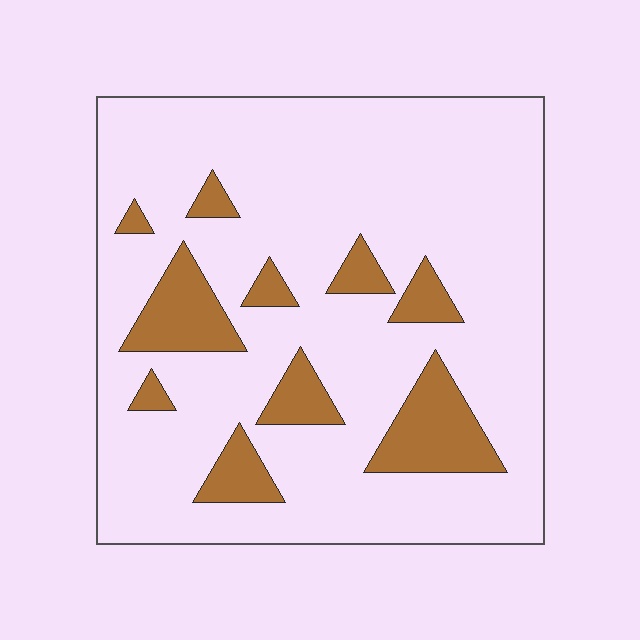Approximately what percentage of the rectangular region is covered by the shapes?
Approximately 15%.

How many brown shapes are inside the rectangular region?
10.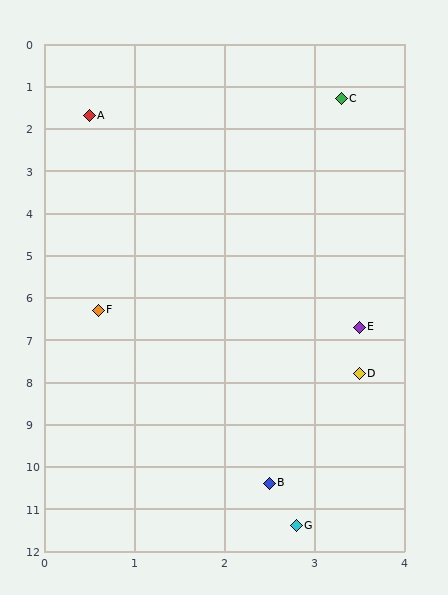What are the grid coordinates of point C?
Point C is at approximately (3.3, 1.3).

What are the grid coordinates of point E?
Point E is at approximately (3.5, 6.7).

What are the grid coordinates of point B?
Point B is at approximately (2.5, 10.4).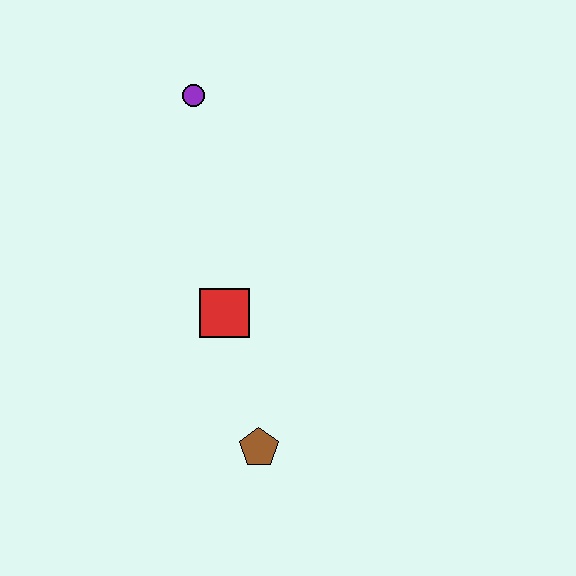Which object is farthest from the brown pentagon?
The purple circle is farthest from the brown pentagon.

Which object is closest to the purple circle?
The red square is closest to the purple circle.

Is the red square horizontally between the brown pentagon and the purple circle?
Yes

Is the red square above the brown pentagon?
Yes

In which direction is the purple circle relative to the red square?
The purple circle is above the red square.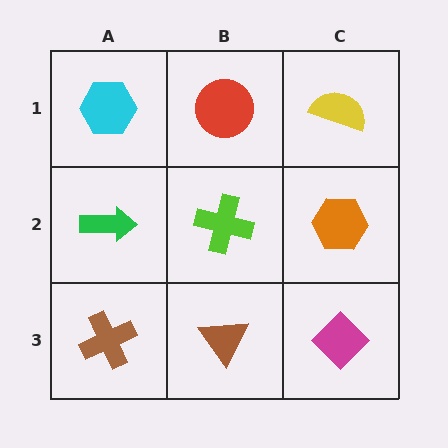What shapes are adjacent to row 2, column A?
A cyan hexagon (row 1, column A), a brown cross (row 3, column A), a lime cross (row 2, column B).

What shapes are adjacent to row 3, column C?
An orange hexagon (row 2, column C), a brown triangle (row 3, column B).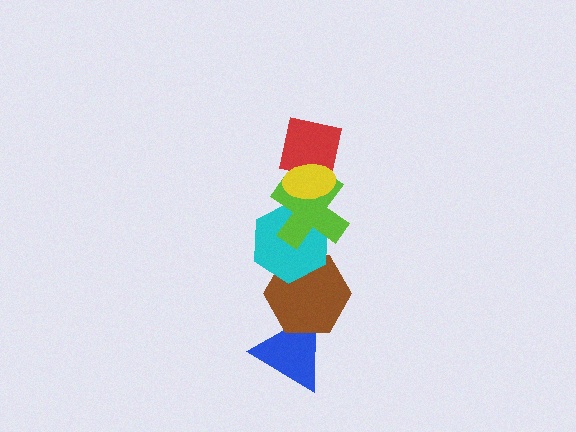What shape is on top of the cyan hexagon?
The lime cross is on top of the cyan hexagon.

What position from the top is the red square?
The red square is 2nd from the top.